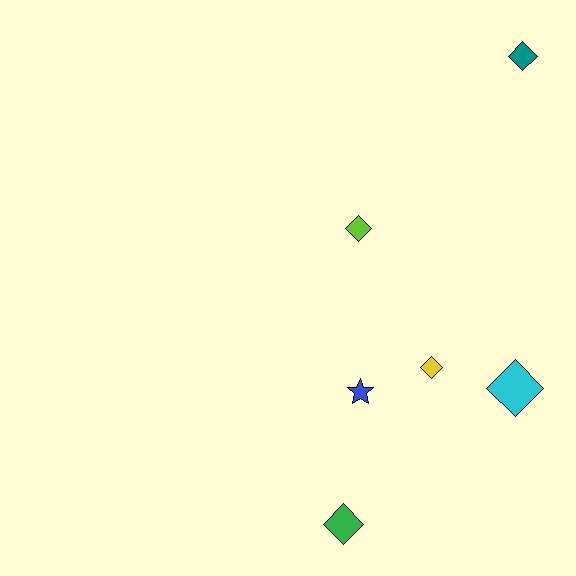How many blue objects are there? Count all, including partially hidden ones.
There is 1 blue object.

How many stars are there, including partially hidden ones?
There is 1 star.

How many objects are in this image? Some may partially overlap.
There are 6 objects.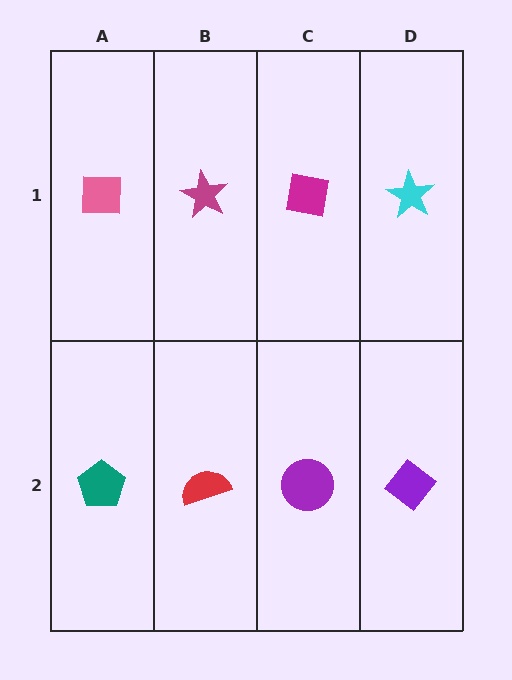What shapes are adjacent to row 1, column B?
A red semicircle (row 2, column B), a pink square (row 1, column A), a magenta square (row 1, column C).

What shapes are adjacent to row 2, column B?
A magenta star (row 1, column B), a teal pentagon (row 2, column A), a purple circle (row 2, column C).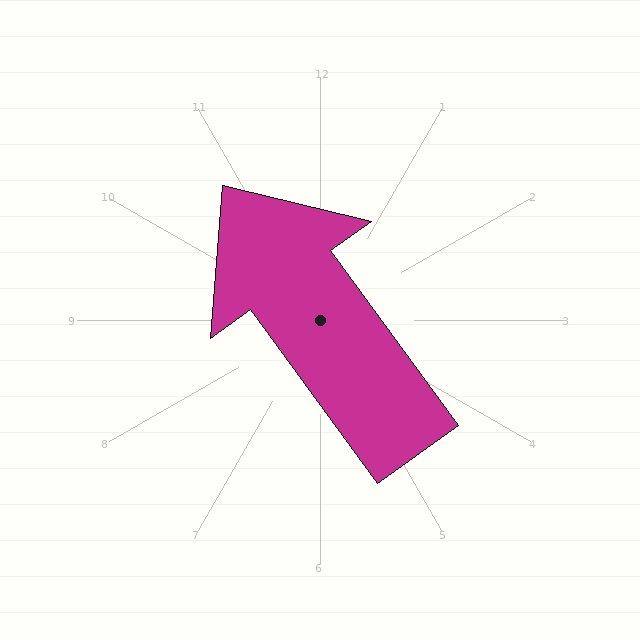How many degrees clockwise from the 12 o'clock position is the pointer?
Approximately 324 degrees.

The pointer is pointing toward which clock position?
Roughly 11 o'clock.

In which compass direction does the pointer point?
Northwest.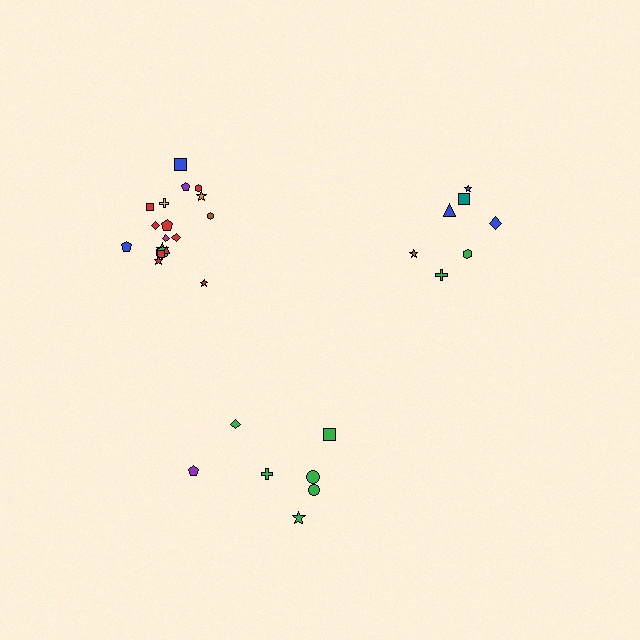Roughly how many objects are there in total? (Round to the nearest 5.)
Roughly 30 objects in total.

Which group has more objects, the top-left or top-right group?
The top-left group.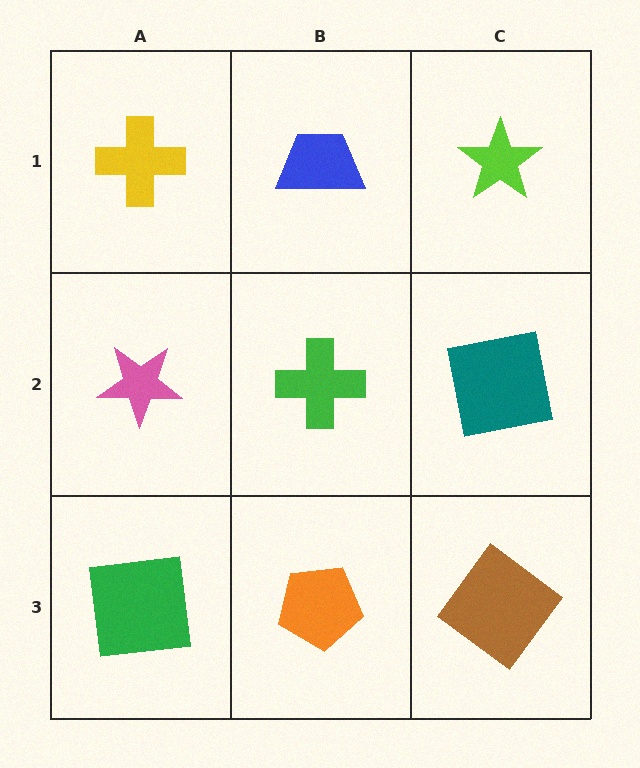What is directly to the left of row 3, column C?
An orange pentagon.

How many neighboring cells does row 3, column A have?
2.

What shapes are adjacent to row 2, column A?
A yellow cross (row 1, column A), a green square (row 3, column A), a green cross (row 2, column B).